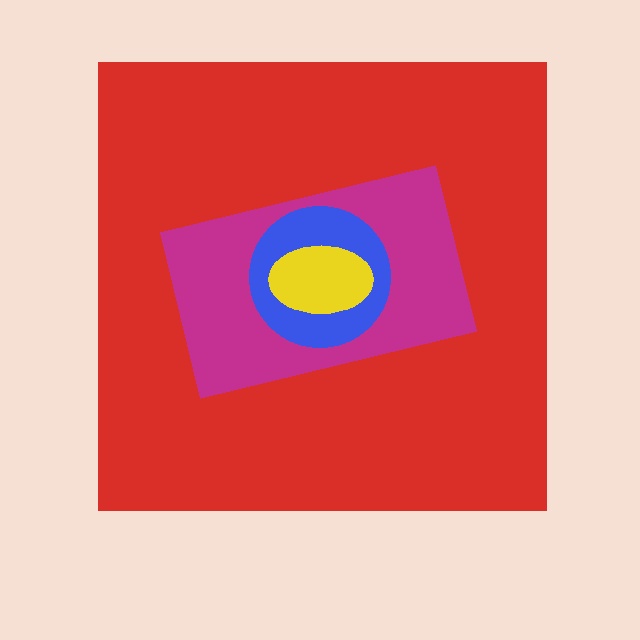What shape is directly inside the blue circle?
The yellow ellipse.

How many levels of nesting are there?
4.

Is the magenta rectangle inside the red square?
Yes.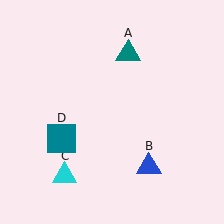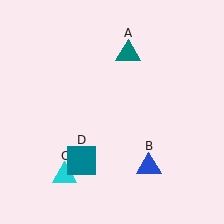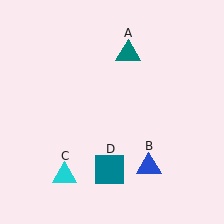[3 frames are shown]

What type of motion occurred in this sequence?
The teal square (object D) rotated counterclockwise around the center of the scene.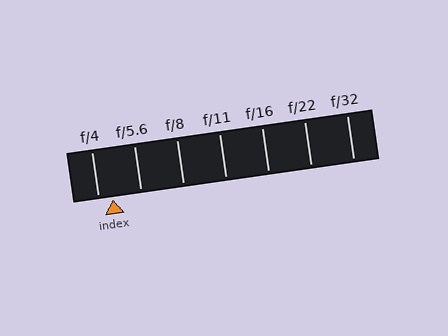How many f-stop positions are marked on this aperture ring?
There are 7 f-stop positions marked.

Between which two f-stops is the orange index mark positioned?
The index mark is between f/4 and f/5.6.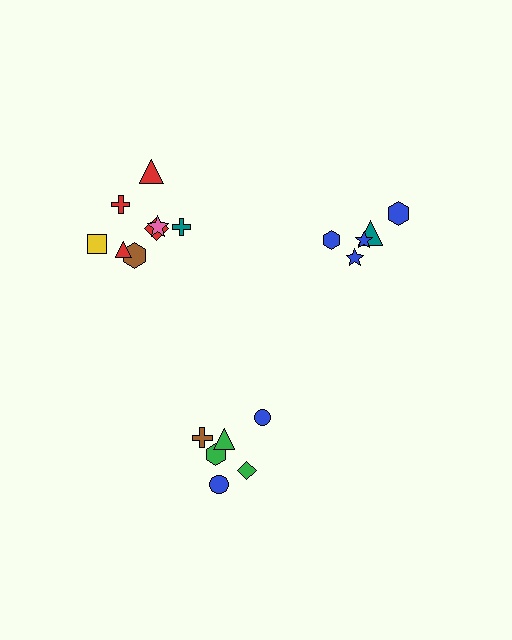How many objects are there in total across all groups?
There are 19 objects.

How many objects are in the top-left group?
There are 8 objects.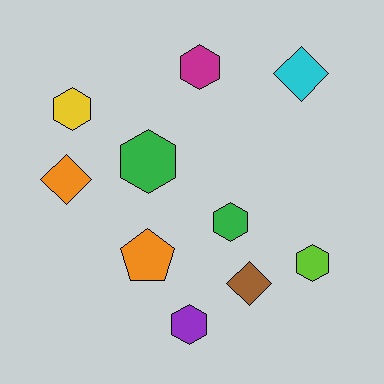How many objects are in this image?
There are 10 objects.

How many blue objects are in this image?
There are no blue objects.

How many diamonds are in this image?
There are 3 diamonds.